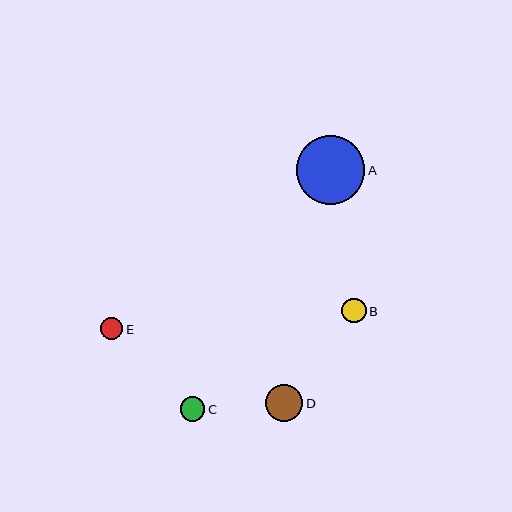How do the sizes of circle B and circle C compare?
Circle B and circle C are approximately the same size.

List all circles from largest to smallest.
From largest to smallest: A, D, B, C, E.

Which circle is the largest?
Circle A is the largest with a size of approximately 68 pixels.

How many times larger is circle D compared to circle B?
Circle D is approximately 1.5 times the size of circle B.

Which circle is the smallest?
Circle E is the smallest with a size of approximately 22 pixels.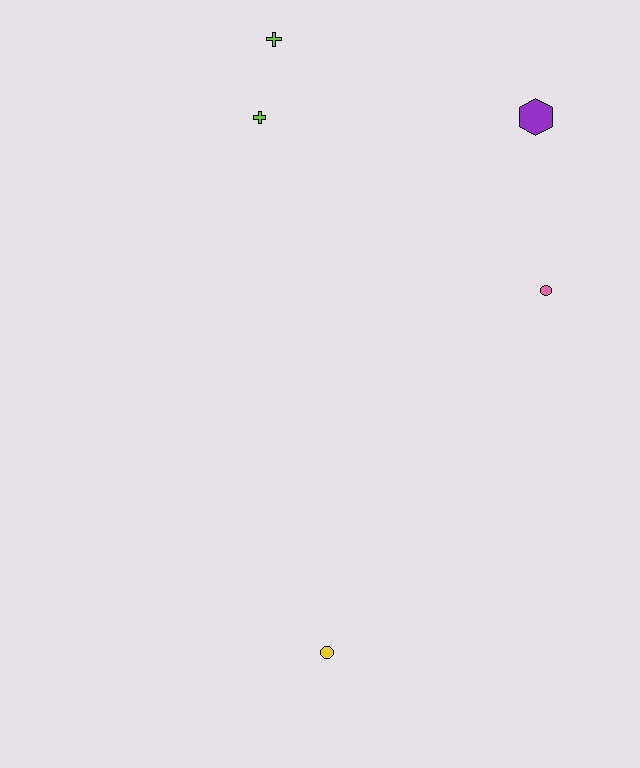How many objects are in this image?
There are 5 objects.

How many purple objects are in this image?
There is 1 purple object.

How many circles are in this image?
There are 2 circles.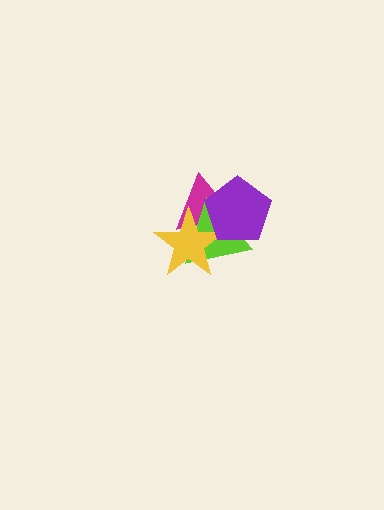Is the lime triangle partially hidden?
Yes, it is partially covered by another shape.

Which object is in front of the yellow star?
The purple pentagon is in front of the yellow star.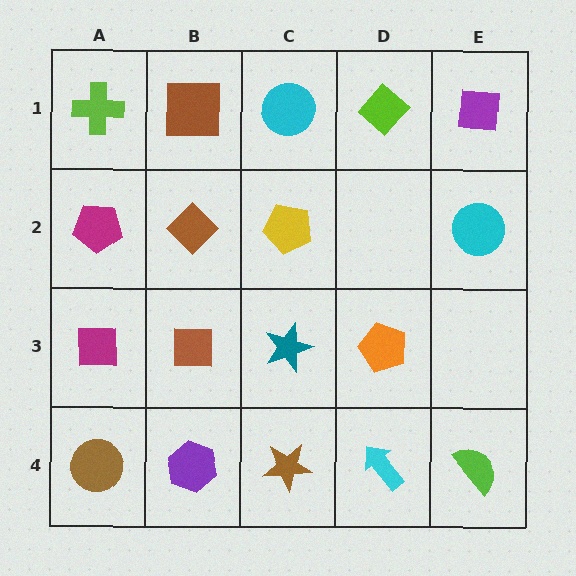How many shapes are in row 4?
5 shapes.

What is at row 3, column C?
A teal star.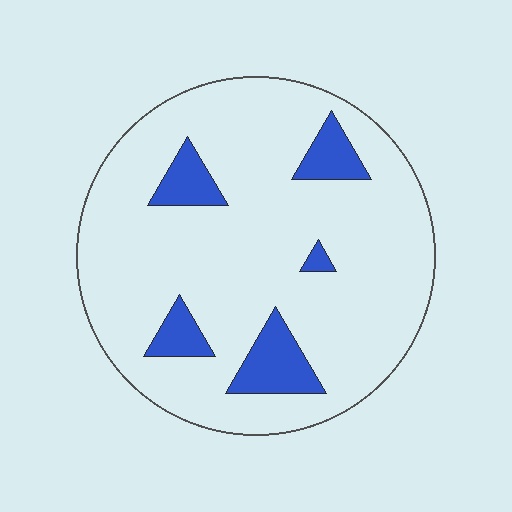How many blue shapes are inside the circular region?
5.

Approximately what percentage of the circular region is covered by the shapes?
Approximately 15%.